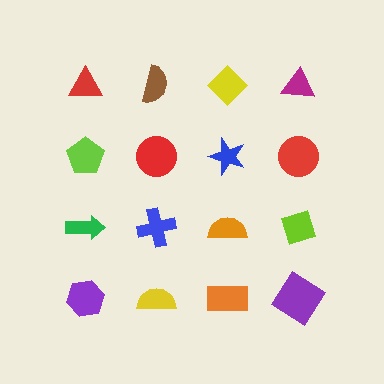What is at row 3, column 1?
A green arrow.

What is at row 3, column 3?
An orange semicircle.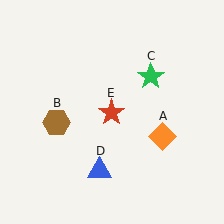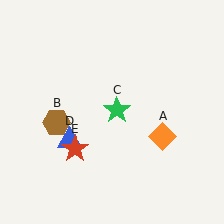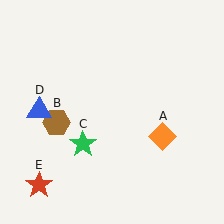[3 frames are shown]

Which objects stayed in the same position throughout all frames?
Orange diamond (object A) and brown hexagon (object B) remained stationary.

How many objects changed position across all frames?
3 objects changed position: green star (object C), blue triangle (object D), red star (object E).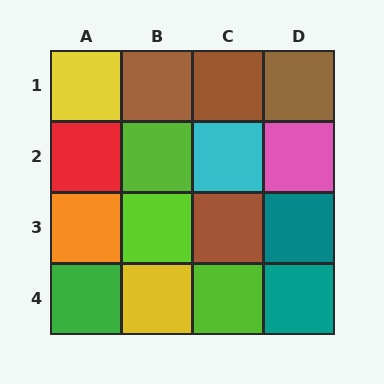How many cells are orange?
1 cell is orange.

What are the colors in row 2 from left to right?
Red, lime, cyan, pink.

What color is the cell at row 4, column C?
Lime.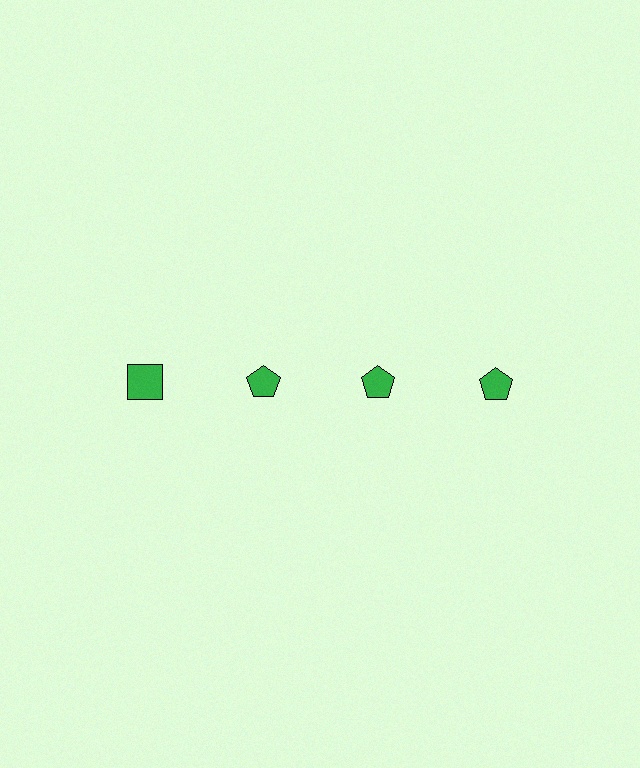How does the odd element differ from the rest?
It has a different shape: square instead of pentagon.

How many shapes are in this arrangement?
There are 4 shapes arranged in a grid pattern.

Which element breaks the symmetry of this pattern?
The green square in the top row, leftmost column breaks the symmetry. All other shapes are green pentagons.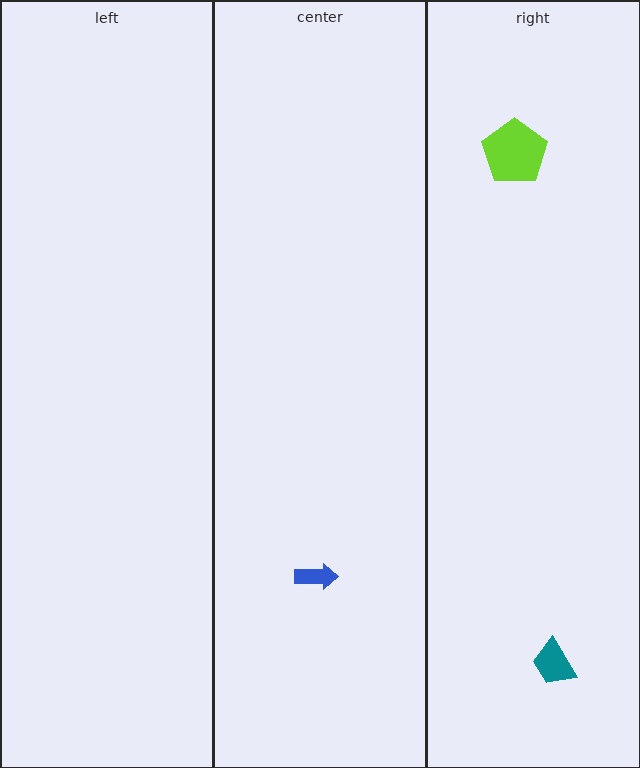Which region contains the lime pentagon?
The right region.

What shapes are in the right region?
The teal trapezoid, the lime pentagon.